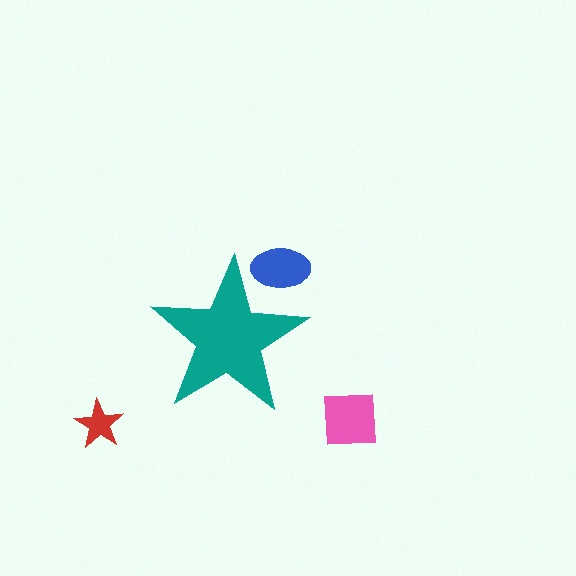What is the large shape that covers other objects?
A teal star.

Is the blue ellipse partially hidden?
Yes, the blue ellipse is partially hidden behind the teal star.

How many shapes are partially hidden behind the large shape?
1 shape is partially hidden.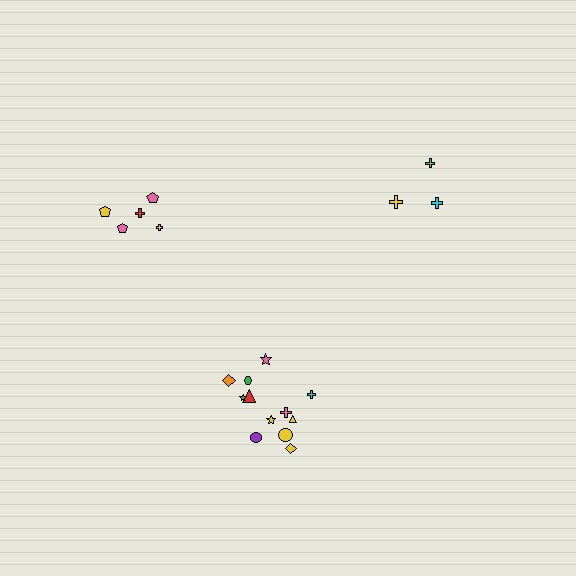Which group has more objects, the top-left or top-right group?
The top-left group.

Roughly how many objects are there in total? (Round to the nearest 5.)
Roughly 20 objects in total.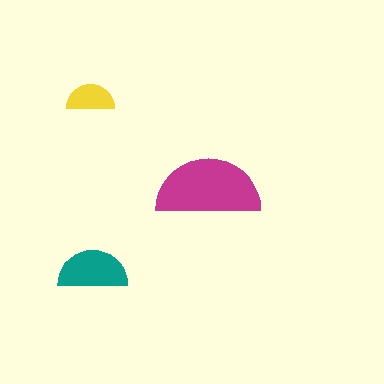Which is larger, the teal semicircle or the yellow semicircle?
The teal one.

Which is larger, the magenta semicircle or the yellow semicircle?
The magenta one.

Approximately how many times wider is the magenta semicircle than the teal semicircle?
About 1.5 times wider.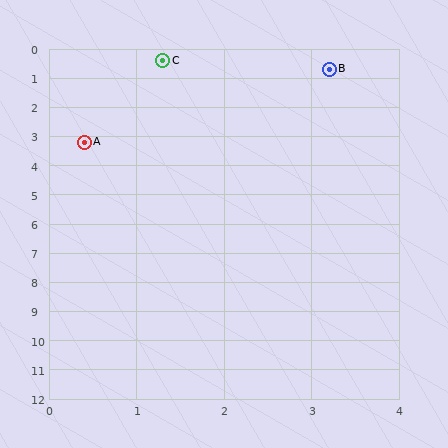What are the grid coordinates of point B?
Point B is at approximately (3.2, 0.7).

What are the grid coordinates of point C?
Point C is at approximately (1.3, 0.4).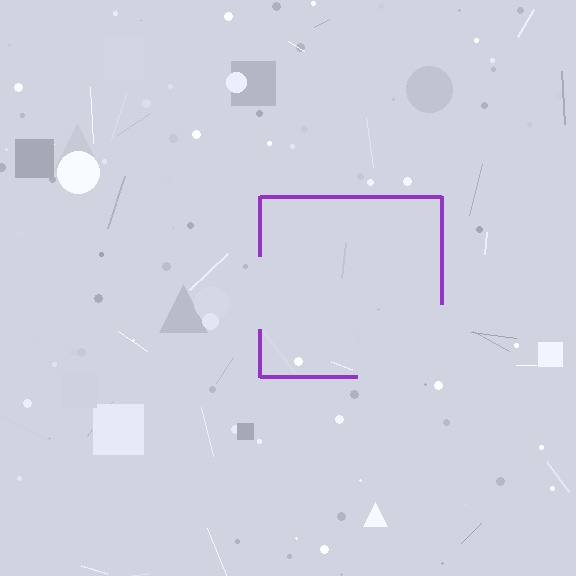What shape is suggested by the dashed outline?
The dashed outline suggests a square.